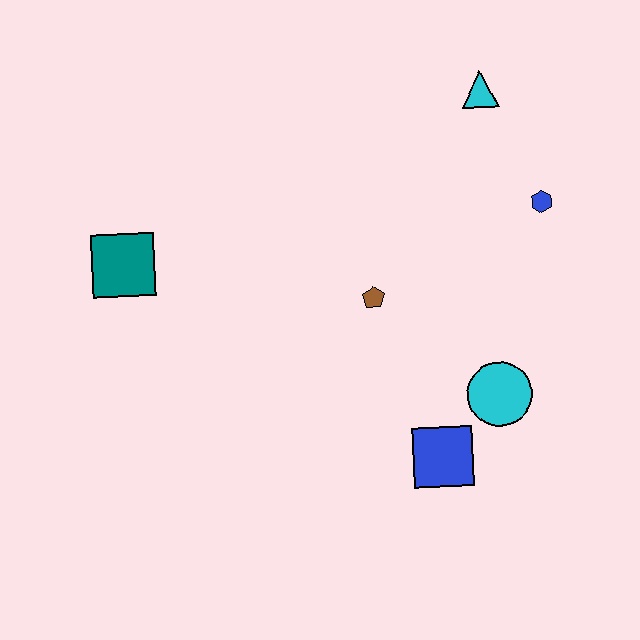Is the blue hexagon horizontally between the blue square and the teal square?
No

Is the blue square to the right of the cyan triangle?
No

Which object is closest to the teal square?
The brown pentagon is closest to the teal square.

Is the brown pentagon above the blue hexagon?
No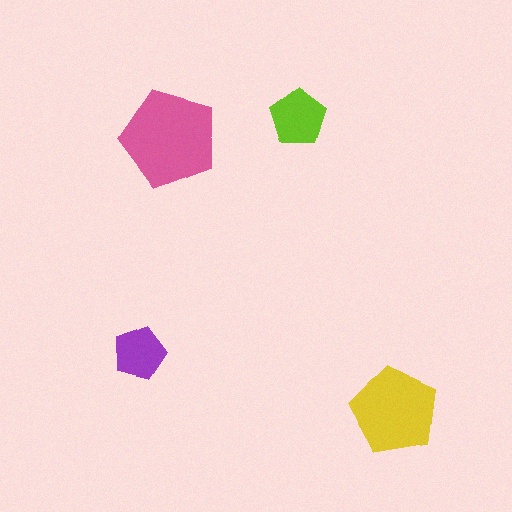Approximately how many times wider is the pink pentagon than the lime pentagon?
About 1.5 times wider.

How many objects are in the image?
There are 4 objects in the image.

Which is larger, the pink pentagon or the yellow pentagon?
The pink one.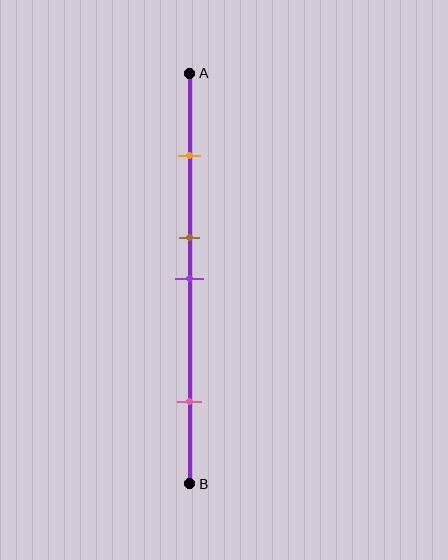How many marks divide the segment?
There are 4 marks dividing the segment.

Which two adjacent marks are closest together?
The brown and purple marks are the closest adjacent pair.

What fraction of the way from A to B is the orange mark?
The orange mark is approximately 20% (0.2) of the way from A to B.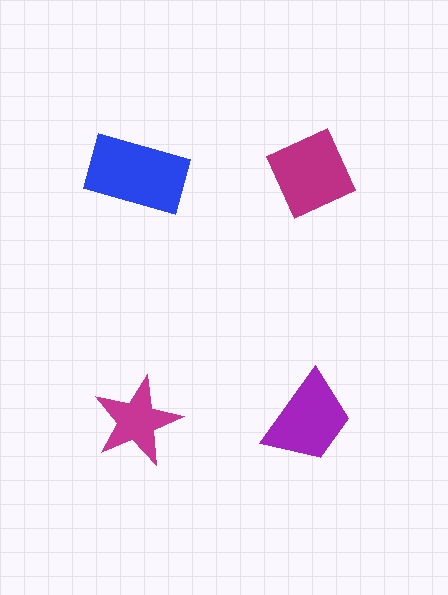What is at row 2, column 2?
A purple trapezoid.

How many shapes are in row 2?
2 shapes.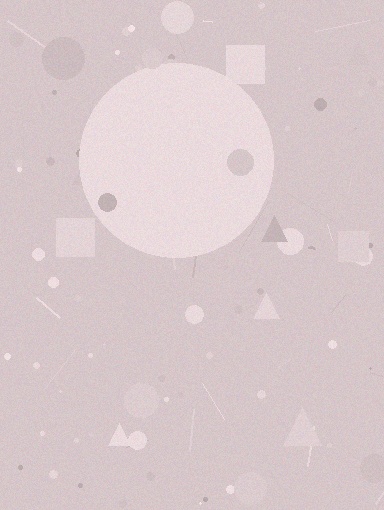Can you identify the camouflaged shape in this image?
The camouflaged shape is a circle.